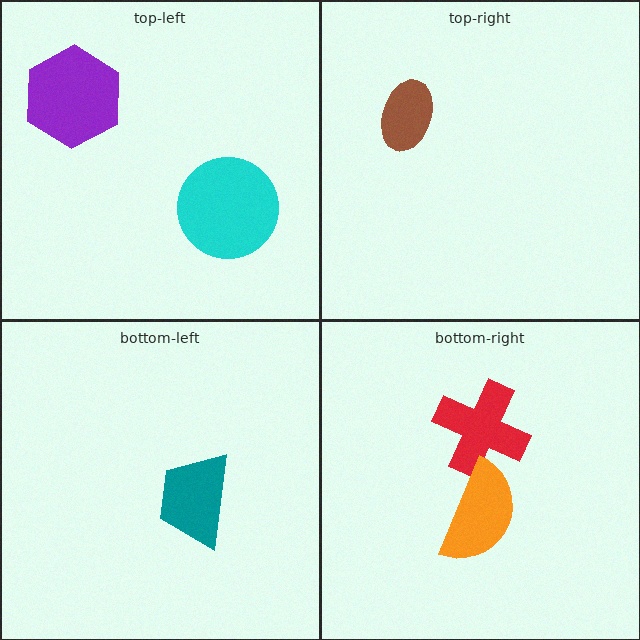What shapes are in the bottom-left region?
The teal trapezoid.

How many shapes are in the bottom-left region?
1.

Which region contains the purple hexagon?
The top-left region.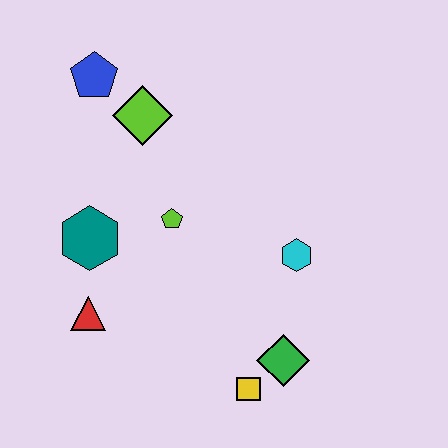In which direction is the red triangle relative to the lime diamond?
The red triangle is below the lime diamond.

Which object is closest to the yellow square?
The green diamond is closest to the yellow square.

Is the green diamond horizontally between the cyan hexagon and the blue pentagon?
Yes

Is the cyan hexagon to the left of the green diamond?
No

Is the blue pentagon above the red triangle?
Yes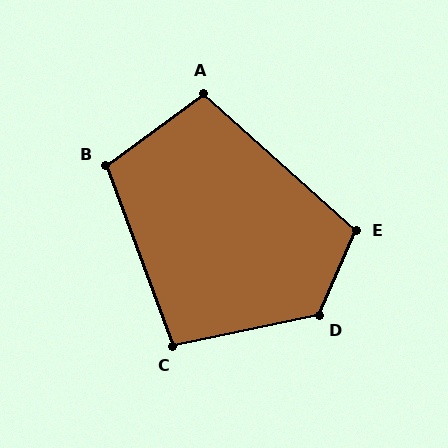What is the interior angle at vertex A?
Approximately 102 degrees (obtuse).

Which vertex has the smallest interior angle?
C, at approximately 99 degrees.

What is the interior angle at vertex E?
Approximately 109 degrees (obtuse).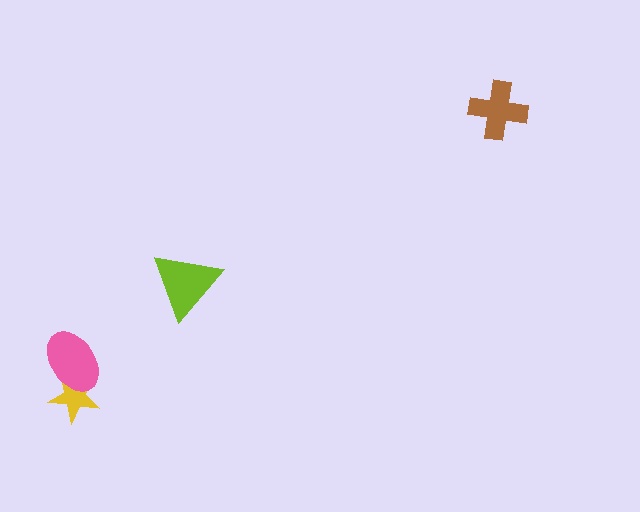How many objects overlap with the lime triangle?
0 objects overlap with the lime triangle.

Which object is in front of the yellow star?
The pink ellipse is in front of the yellow star.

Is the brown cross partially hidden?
No, no other shape covers it.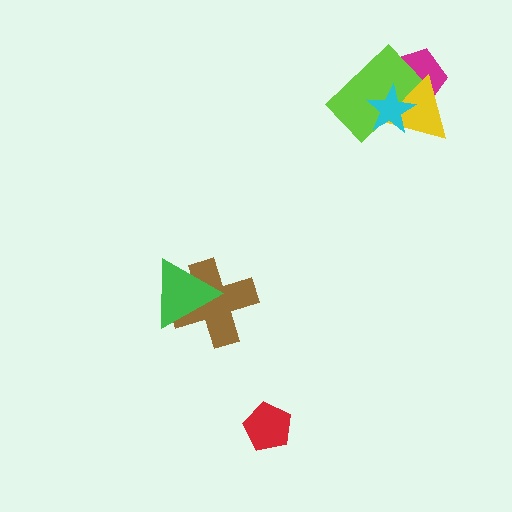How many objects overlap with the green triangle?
1 object overlaps with the green triangle.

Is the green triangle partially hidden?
No, no other shape covers it.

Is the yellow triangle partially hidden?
Yes, it is partially covered by another shape.